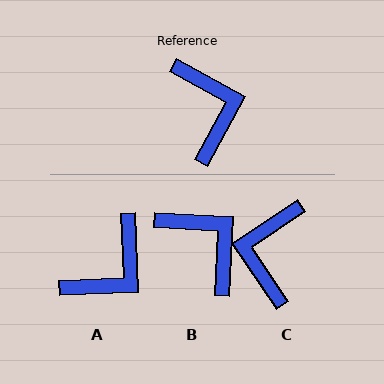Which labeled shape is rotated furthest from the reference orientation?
C, about 153 degrees away.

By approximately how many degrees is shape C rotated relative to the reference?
Approximately 153 degrees counter-clockwise.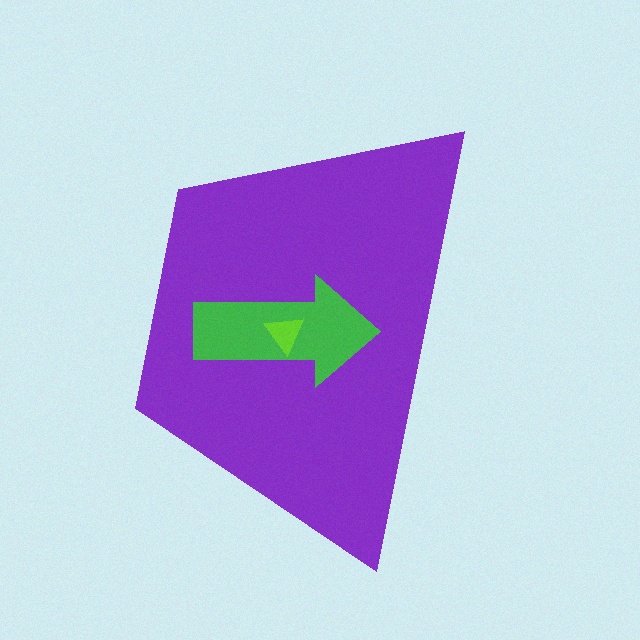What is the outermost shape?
The purple trapezoid.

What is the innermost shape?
The lime triangle.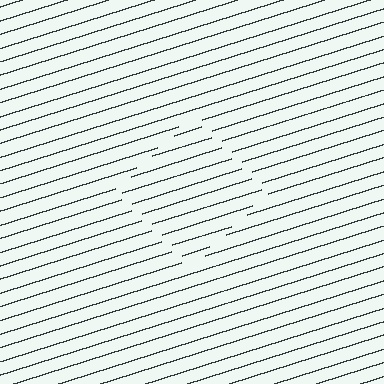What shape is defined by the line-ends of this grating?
An illusory square. The interior of the shape contains the same grating, shifted by half a period — the contour is defined by the phase discontinuity where line-ends from the inner and outer gratings abut.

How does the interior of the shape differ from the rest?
The interior of the shape contains the same grating, shifted by half a period — the contour is defined by the phase discontinuity where line-ends from the inner and outer gratings abut.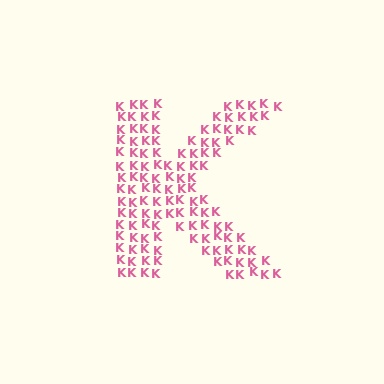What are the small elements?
The small elements are letter K's.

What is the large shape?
The large shape is the letter K.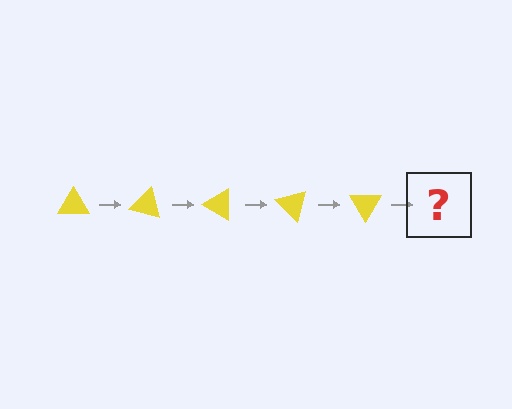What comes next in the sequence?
The next element should be a yellow triangle rotated 75 degrees.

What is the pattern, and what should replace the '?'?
The pattern is that the triangle rotates 15 degrees each step. The '?' should be a yellow triangle rotated 75 degrees.